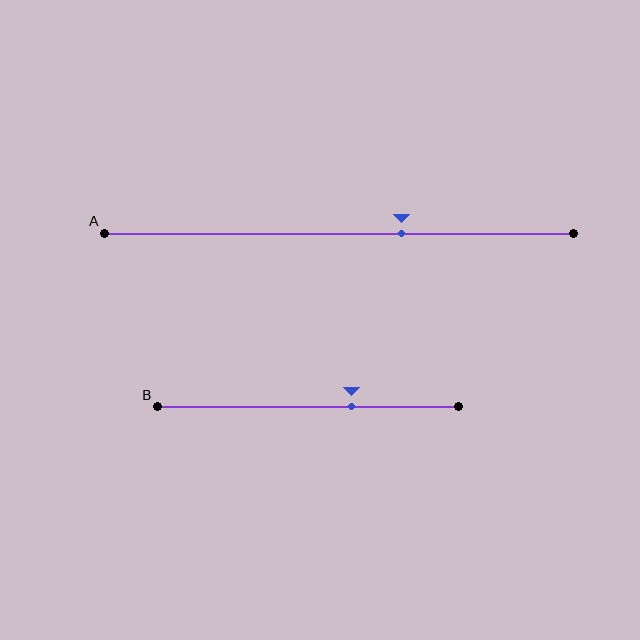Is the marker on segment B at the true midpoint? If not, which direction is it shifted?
No, the marker on segment B is shifted to the right by about 14% of the segment length.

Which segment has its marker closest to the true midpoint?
Segment A has its marker closest to the true midpoint.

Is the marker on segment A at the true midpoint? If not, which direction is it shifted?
No, the marker on segment A is shifted to the right by about 13% of the segment length.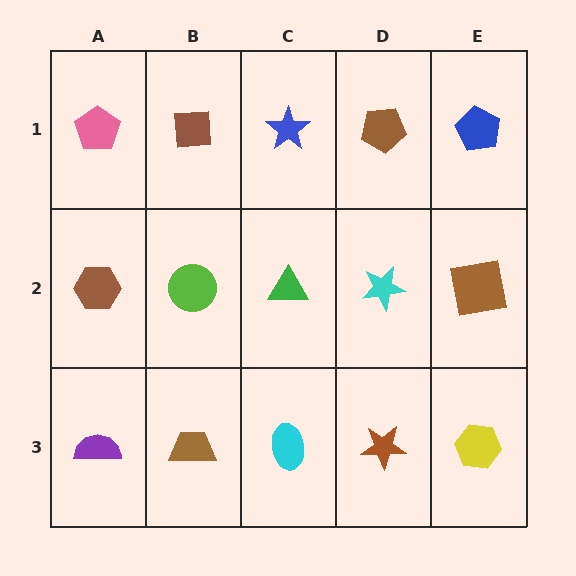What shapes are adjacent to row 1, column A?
A brown hexagon (row 2, column A), a brown square (row 1, column B).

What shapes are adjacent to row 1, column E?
A brown square (row 2, column E), a brown pentagon (row 1, column D).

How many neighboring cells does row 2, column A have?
3.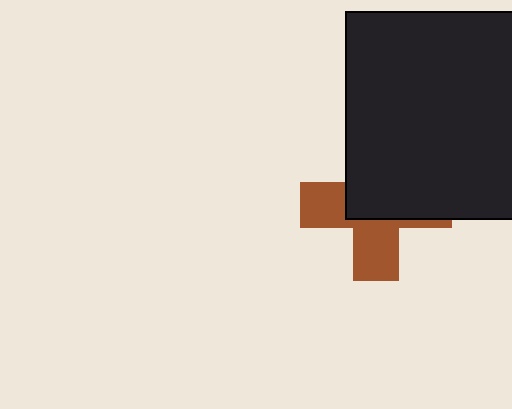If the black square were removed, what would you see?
You would see the complete brown cross.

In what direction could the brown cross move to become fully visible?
The brown cross could move down. That would shift it out from behind the black square entirely.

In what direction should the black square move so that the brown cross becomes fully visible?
The black square should move up. That is the shortest direction to clear the overlap and leave the brown cross fully visible.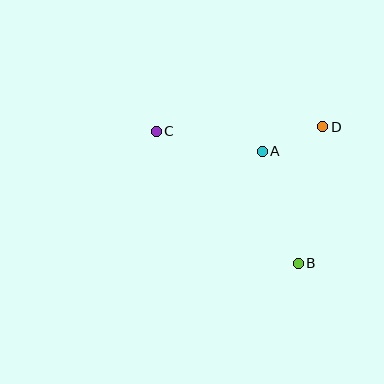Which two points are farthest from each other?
Points B and C are farthest from each other.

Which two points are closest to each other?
Points A and D are closest to each other.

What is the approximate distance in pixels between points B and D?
The distance between B and D is approximately 138 pixels.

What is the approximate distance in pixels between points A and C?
The distance between A and C is approximately 108 pixels.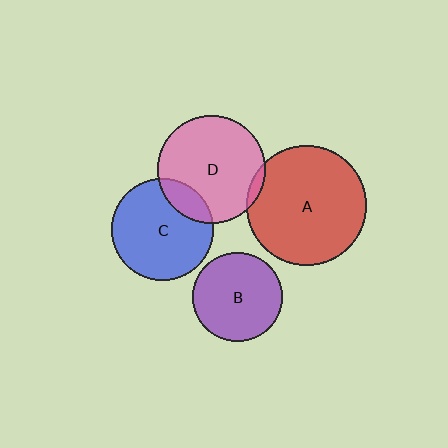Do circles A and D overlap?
Yes.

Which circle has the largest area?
Circle A (red).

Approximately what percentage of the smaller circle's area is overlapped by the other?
Approximately 5%.